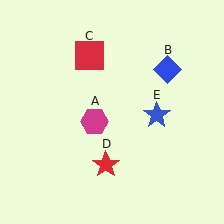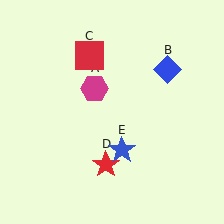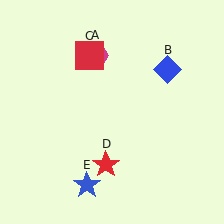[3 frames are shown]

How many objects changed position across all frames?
2 objects changed position: magenta hexagon (object A), blue star (object E).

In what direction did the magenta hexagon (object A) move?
The magenta hexagon (object A) moved up.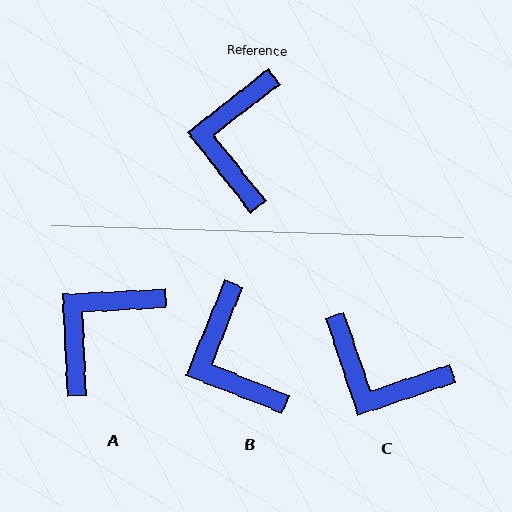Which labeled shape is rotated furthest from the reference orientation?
C, about 71 degrees away.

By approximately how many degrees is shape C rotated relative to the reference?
Approximately 71 degrees counter-clockwise.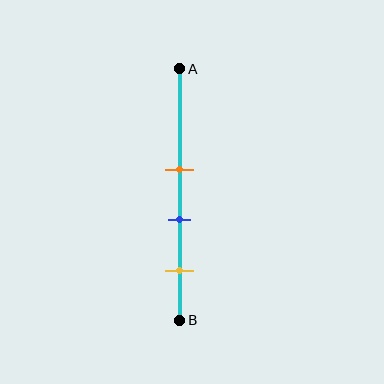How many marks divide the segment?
There are 3 marks dividing the segment.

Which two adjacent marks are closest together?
The orange and blue marks are the closest adjacent pair.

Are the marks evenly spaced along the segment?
Yes, the marks are approximately evenly spaced.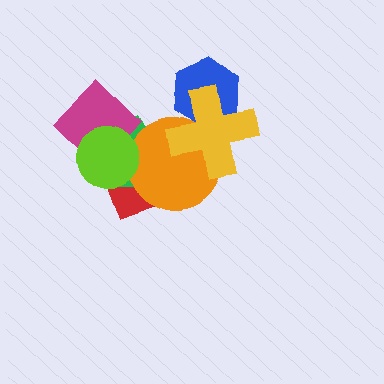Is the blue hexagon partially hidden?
Yes, it is partially covered by another shape.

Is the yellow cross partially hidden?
No, no other shape covers it.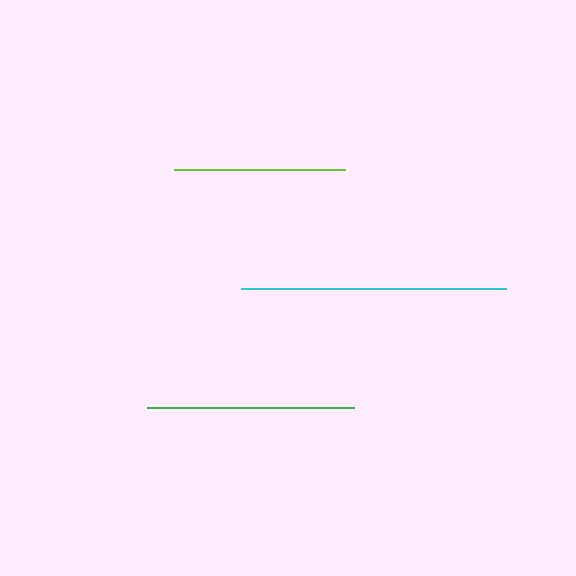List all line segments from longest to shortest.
From longest to shortest: cyan, green, lime.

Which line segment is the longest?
The cyan line is the longest at approximately 265 pixels.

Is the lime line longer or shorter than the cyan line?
The cyan line is longer than the lime line.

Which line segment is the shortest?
The lime line is the shortest at approximately 171 pixels.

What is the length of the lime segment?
The lime segment is approximately 171 pixels long.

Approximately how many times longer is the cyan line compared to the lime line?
The cyan line is approximately 1.5 times the length of the lime line.